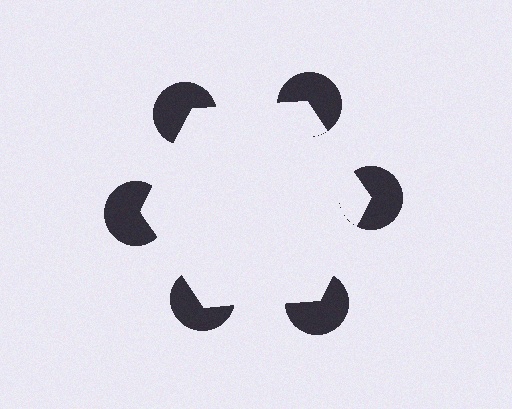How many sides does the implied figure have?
6 sides.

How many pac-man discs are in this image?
There are 6 — one at each vertex of the illusory hexagon.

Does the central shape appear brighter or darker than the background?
It typically appears slightly brighter than the background, even though no actual brightness change is drawn.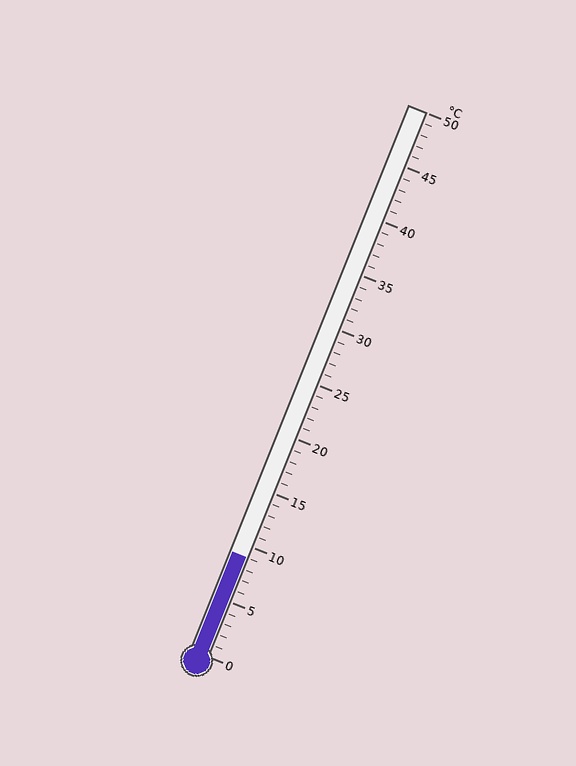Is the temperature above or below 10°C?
The temperature is below 10°C.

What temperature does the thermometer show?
The thermometer shows approximately 9°C.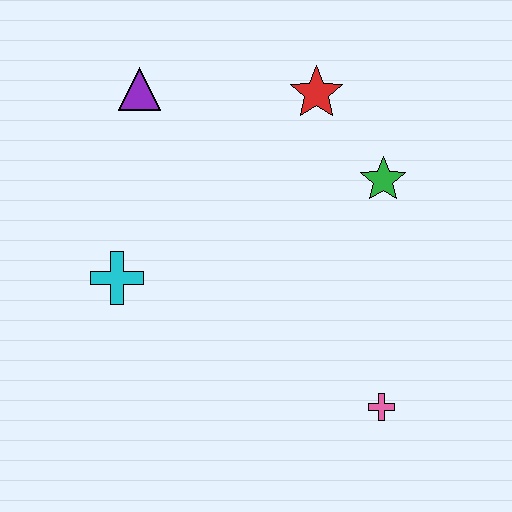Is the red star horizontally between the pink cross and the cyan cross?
Yes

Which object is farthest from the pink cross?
The purple triangle is farthest from the pink cross.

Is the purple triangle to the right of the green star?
No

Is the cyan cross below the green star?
Yes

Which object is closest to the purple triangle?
The red star is closest to the purple triangle.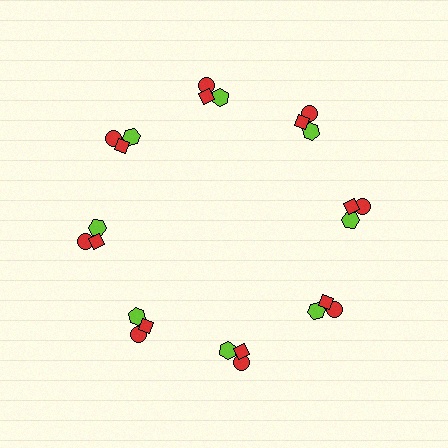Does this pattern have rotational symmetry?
Yes, this pattern has 8-fold rotational symmetry. It looks the same after rotating 45 degrees around the center.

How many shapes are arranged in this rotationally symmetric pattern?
There are 24 shapes, arranged in 8 groups of 3.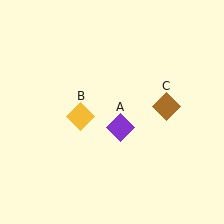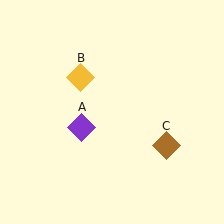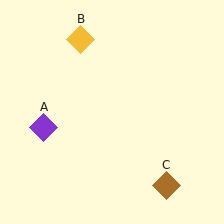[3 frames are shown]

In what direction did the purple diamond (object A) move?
The purple diamond (object A) moved left.